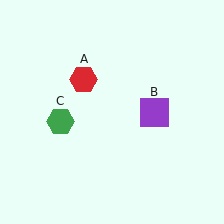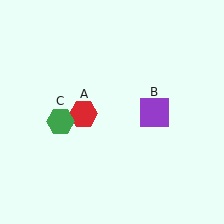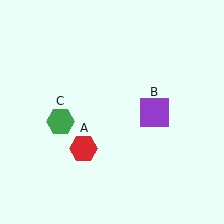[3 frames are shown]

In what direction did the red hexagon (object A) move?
The red hexagon (object A) moved down.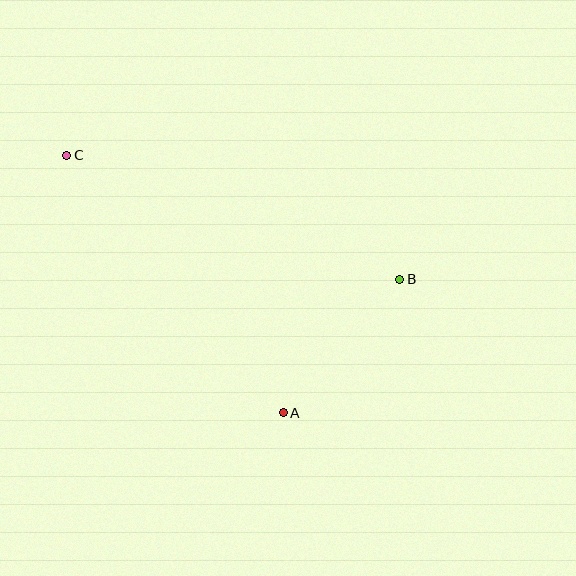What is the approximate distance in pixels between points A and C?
The distance between A and C is approximately 336 pixels.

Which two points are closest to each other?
Points A and B are closest to each other.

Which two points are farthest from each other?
Points B and C are farthest from each other.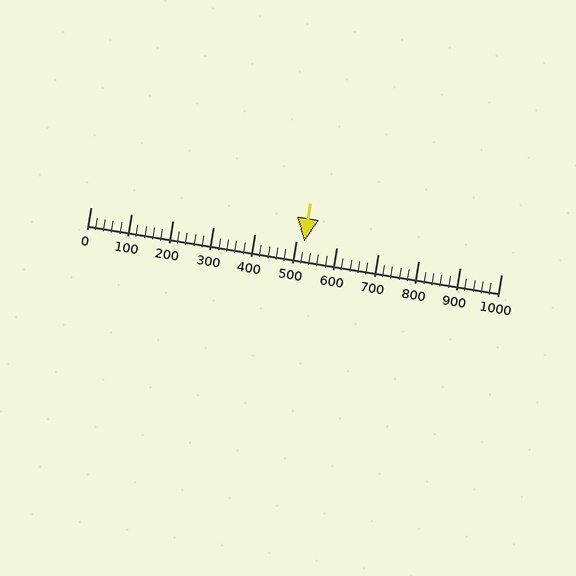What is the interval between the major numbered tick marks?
The major tick marks are spaced 100 units apart.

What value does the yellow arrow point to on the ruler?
The yellow arrow points to approximately 520.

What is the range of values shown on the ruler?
The ruler shows values from 0 to 1000.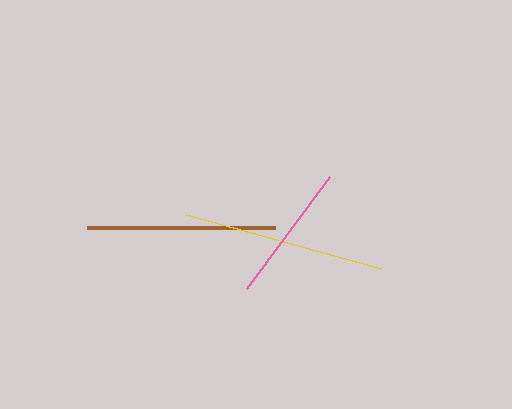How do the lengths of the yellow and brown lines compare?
The yellow and brown lines are approximately the same length.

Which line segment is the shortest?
The pink line is the shortest at approximately 140 pixels.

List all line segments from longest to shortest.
From longest to shortest: yellow, brown, pink.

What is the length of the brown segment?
The brown segment is approximately 188 pixels long.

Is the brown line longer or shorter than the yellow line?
The yellow line is longer than the brown line.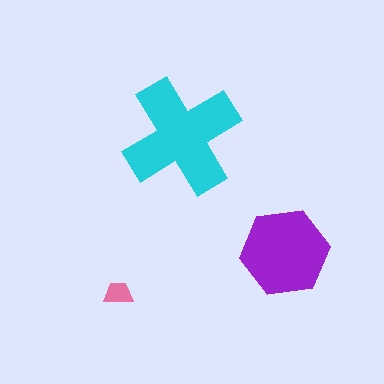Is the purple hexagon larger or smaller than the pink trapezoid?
Larger.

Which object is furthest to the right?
The purple hexagon is rightmost.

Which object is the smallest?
The pink trapezoid.